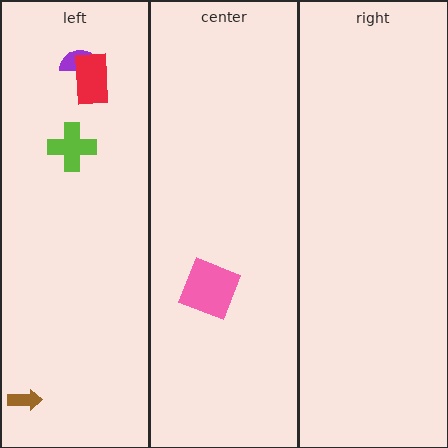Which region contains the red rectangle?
The left region.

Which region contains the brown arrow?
The left region.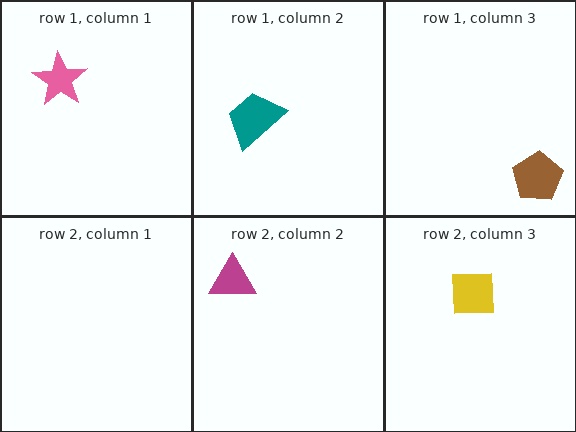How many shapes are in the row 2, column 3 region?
1.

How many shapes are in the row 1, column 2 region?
1.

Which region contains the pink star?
The row 1, column 1 region.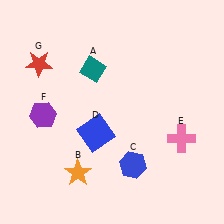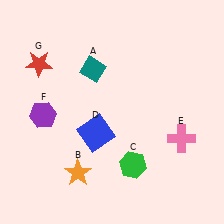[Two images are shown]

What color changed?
The hexagon (C) changed from blue in Image 1 to green in Image 2.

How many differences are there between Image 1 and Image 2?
There is 1 difference between the two images.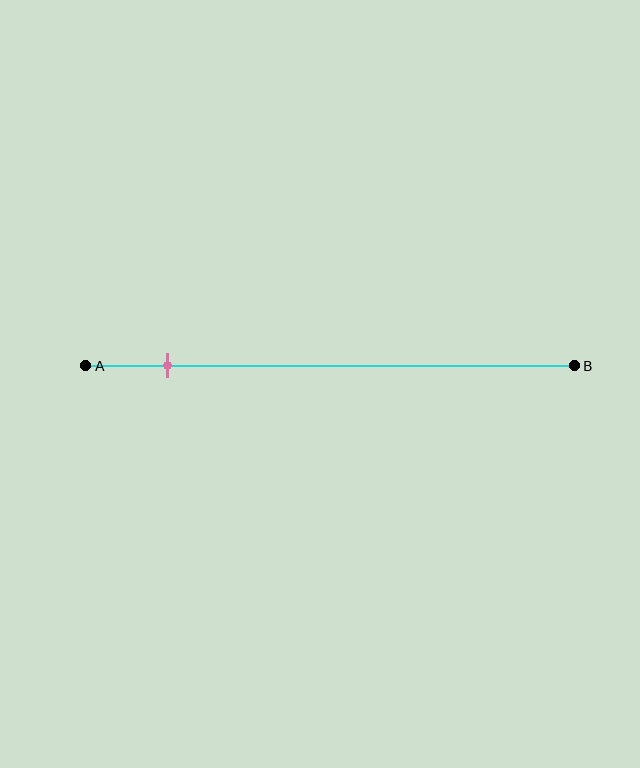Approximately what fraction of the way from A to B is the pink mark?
The pink mark is approximately 15% of the way from A to B.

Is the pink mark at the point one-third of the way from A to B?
No, the mark is at about 15% from A, not at the 33% one-third point.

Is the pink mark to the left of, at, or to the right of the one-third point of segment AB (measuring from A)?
The pink mark is to the left of the one-third point of segment AB.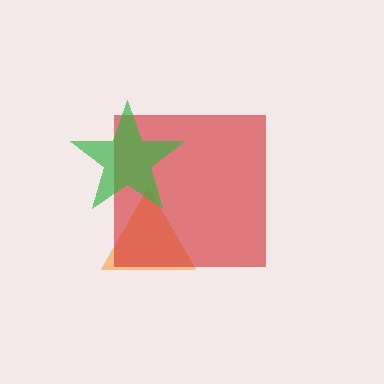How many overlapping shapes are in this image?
There are 3 overlapping shapes in the image.